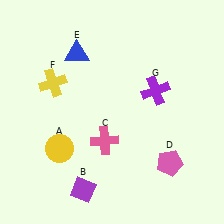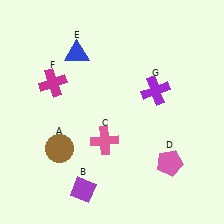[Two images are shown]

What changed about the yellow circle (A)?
In Image 1, A is yellow. In Image 2, it changed to brown.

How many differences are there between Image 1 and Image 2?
There are 2 differences between the two images.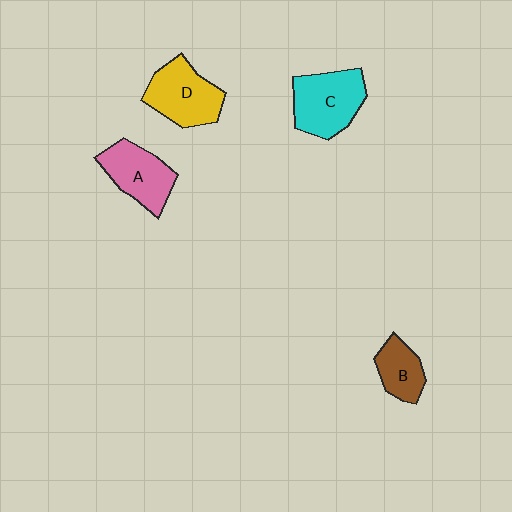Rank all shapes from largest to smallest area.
From largest to smallest: C (cyan), D (yellow), A (pink), B (brown).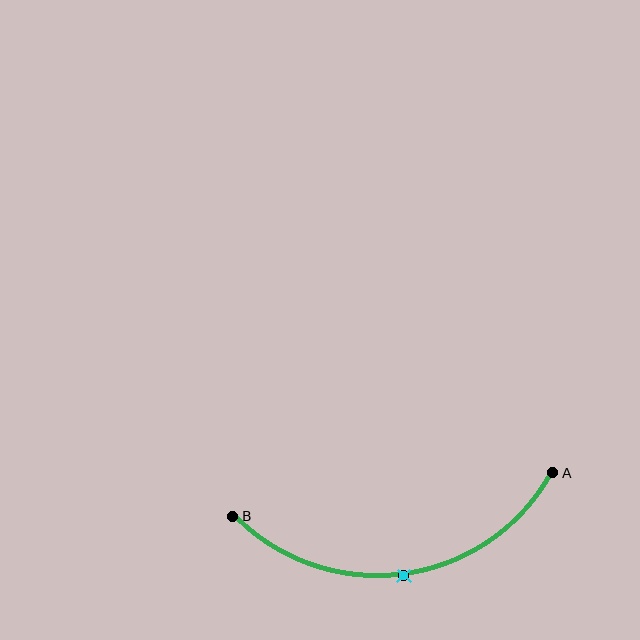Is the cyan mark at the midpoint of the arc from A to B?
Yes. The cyan mark lies on the arc at equal arc-length from both A and B — it is the arc midpoint.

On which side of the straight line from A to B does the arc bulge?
The arc bulges below the straight line connecting A and B.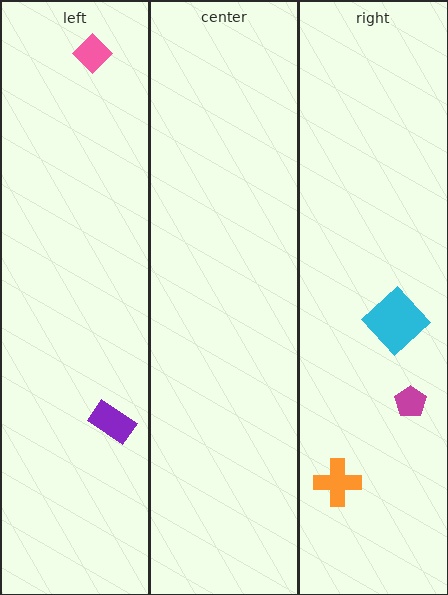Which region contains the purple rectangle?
The left region.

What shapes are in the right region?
The cyan diamond, the magenta pentagon, the orange cross.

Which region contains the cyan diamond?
The right region.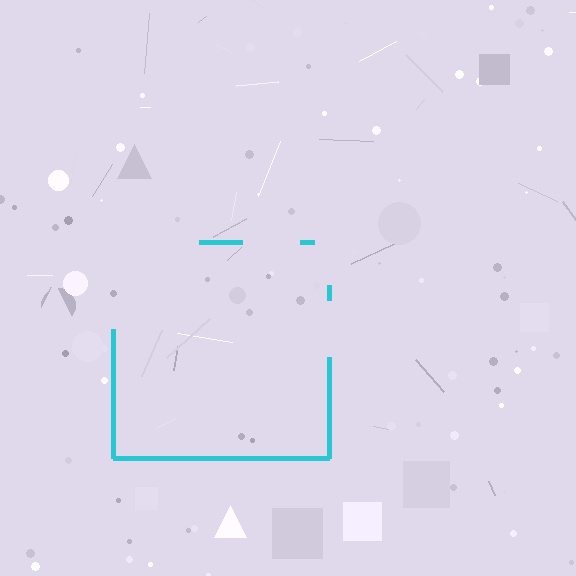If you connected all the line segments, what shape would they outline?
They would outline a square.